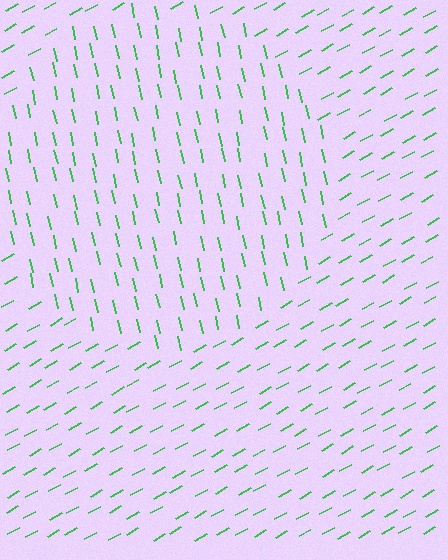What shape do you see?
I see a circle.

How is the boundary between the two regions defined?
The boundary is defined purely by a change in line orientation (approximately 72 degrees difference). All lines are the same color and thickness.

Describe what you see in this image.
The image is filled with small green line segments. A circle region in the image has lines oriented differently from the surrounding lines, creating a visible texture boundary.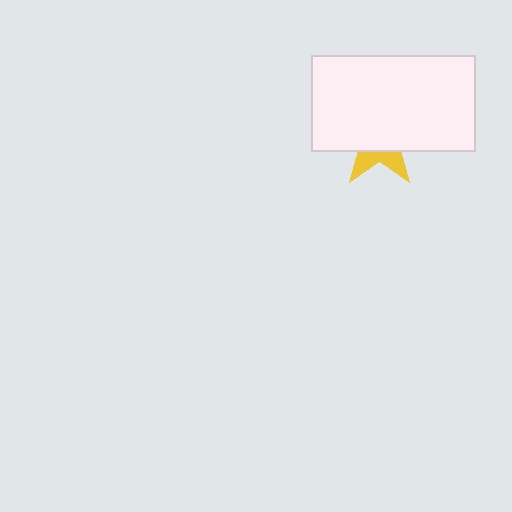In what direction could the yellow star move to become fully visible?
The yellow star could move down. That would shift it out from behind the white rectangle entirely.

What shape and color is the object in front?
The object in front is a white rectangle.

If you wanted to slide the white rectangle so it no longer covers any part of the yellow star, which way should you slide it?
Slide it up — that is the most direct way to separate the two shapes.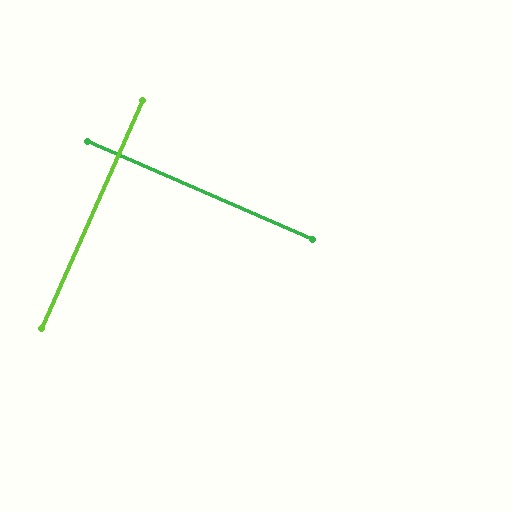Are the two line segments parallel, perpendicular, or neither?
Perpendicular — they meet at approximately 90°.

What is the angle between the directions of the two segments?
Approximately 90 degrees.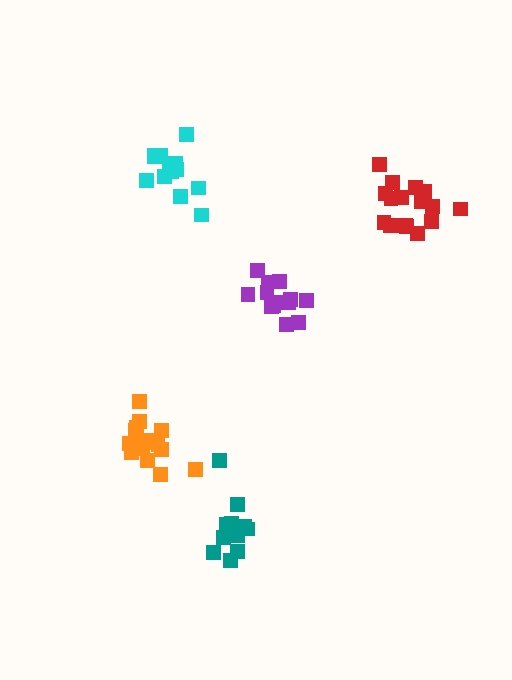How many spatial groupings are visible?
There are 5 spatial groupings.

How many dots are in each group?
Group 1: 16 dots, Group 2: 16 dots, Group 3: 12 dots, Group 4: 13 dots, Group 5: 13 dots (70 total).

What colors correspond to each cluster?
The clusters are colored: orange, red, teal, purple, cyan.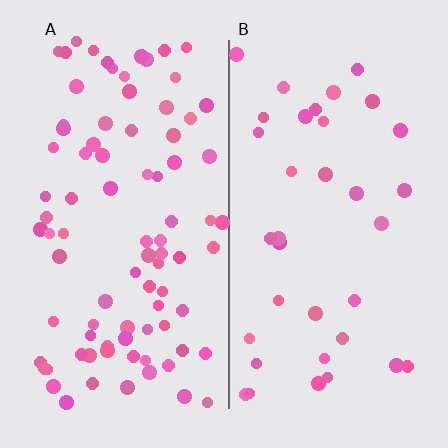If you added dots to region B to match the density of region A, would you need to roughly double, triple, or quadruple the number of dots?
Approximately double.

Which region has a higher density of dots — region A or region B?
A (the left).